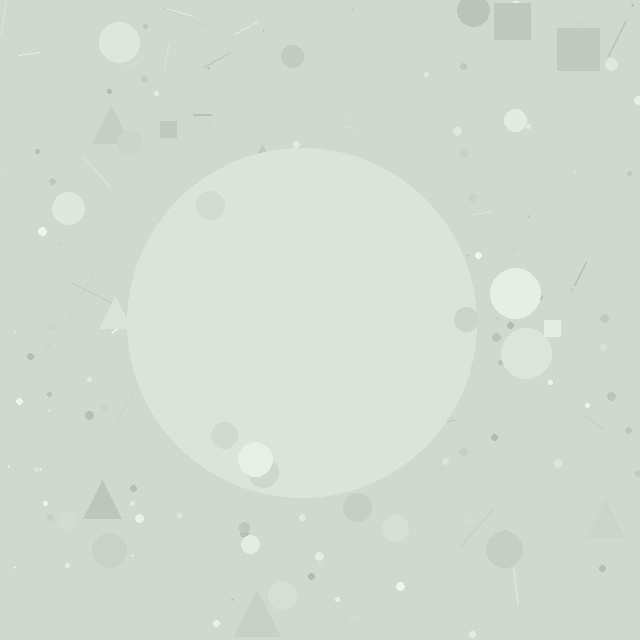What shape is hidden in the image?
A circle is hidden in the image.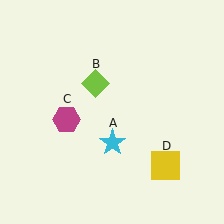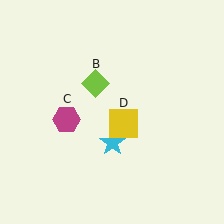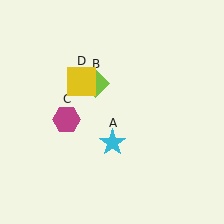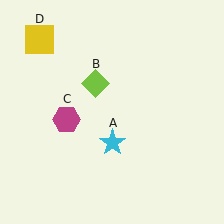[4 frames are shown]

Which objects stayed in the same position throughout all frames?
Cyan star (object A) and lime diamond (object B) and magenta hexagon (object C) remained stationary.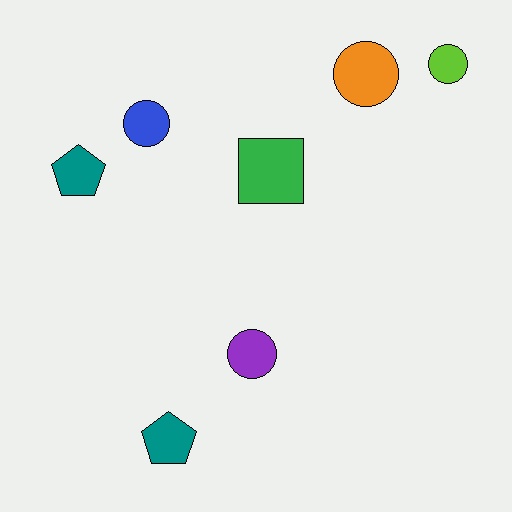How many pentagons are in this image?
There are 2 pentagons.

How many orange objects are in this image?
There is 1 orange object.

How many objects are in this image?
There are 7 objects.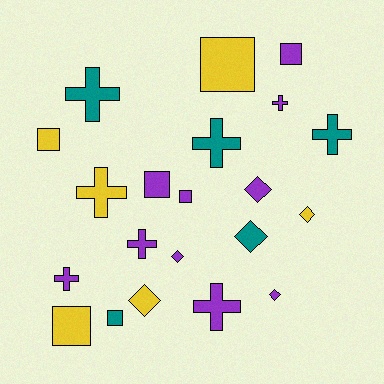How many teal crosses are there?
There are 3 teal crosses.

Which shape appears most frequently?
Cross, with 8 objects.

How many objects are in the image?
There are 21 objects.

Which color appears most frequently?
Purple, with 10 objects.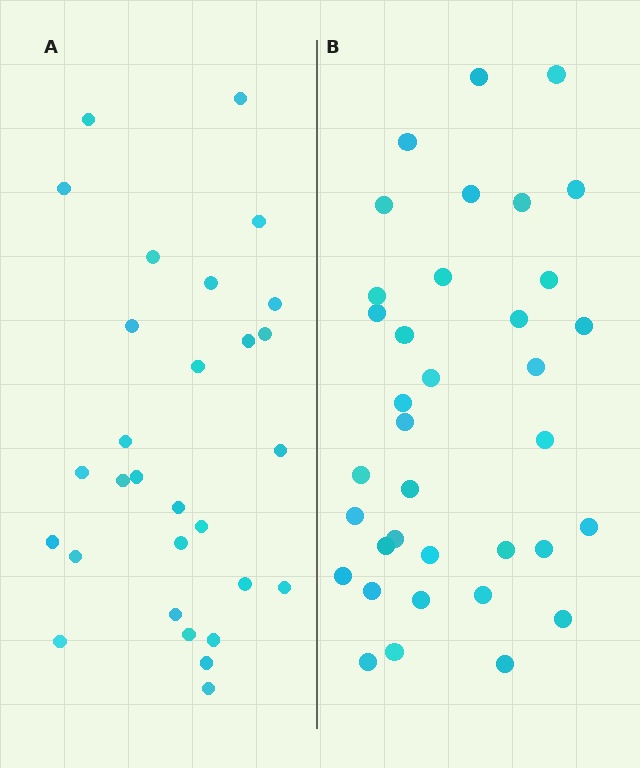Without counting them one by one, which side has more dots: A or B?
Region B (the right region) has more dots.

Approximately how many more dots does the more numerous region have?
Region B has roughly 8 or so more dots than region A.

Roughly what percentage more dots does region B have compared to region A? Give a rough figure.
About 25% more.